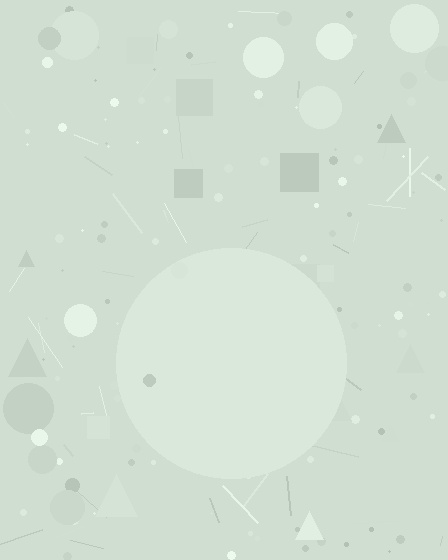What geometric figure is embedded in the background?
A circle is embedded in the background.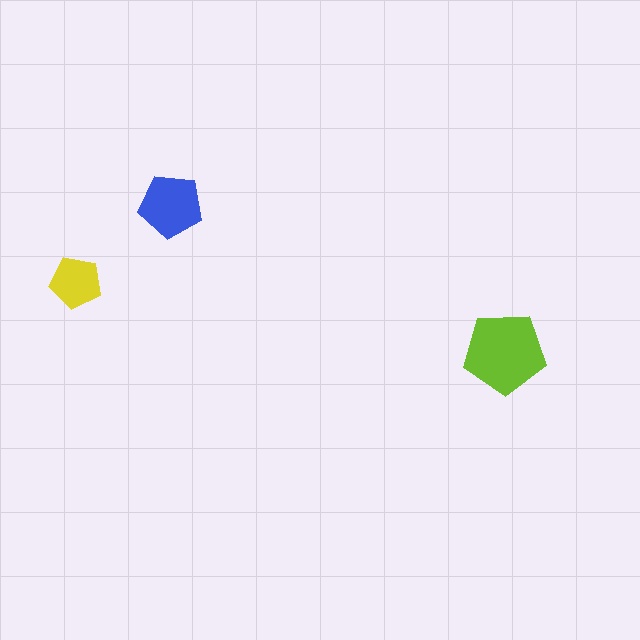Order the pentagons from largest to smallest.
the lime one, the blue one, the yellow one.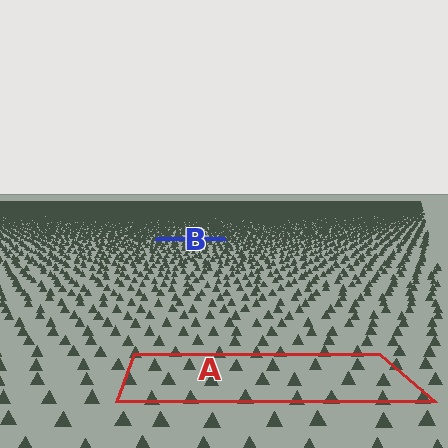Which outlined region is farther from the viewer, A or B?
Region B is farther from the viewer — the texture elements inside it appear smaller and more densely packed.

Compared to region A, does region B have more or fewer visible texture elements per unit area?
Region B has more texture elements per unit area — they are packed more densely because it is farther away.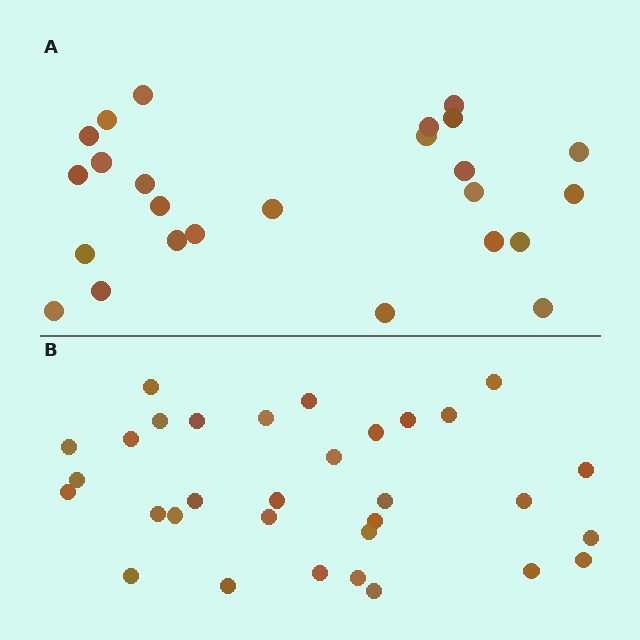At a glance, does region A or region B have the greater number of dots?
Region B (the bottom region) has more dots.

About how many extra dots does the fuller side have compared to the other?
Region B has roughly 8 or so more dots than region A.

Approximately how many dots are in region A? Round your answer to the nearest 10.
About 20 dots. (The exact count is 25, which rounds to 20.)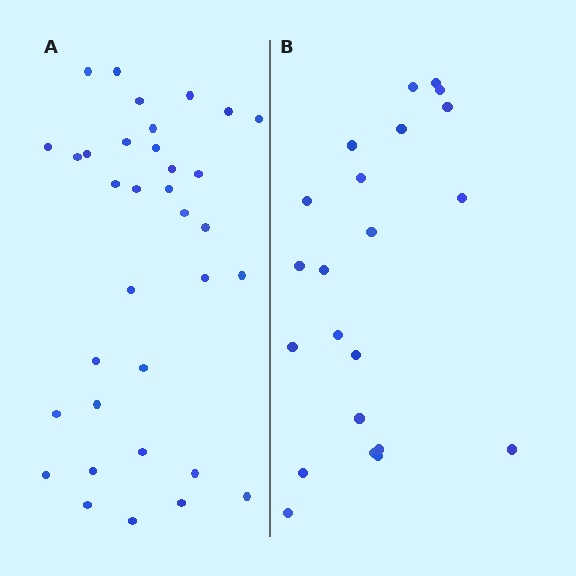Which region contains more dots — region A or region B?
Region A (the left region) has more dots.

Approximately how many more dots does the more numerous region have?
Region A has roughly 12 or so more dots than region B.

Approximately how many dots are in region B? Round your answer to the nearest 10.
About 20 dots. (The exact count is 22, which rounds to 20.)